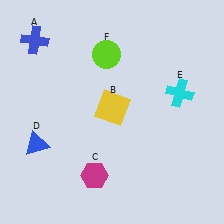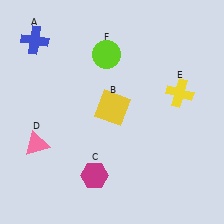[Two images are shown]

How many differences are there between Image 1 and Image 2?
There are 2 differences between the two images.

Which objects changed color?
D changed from blue to pink. E changed from cyan to yellow.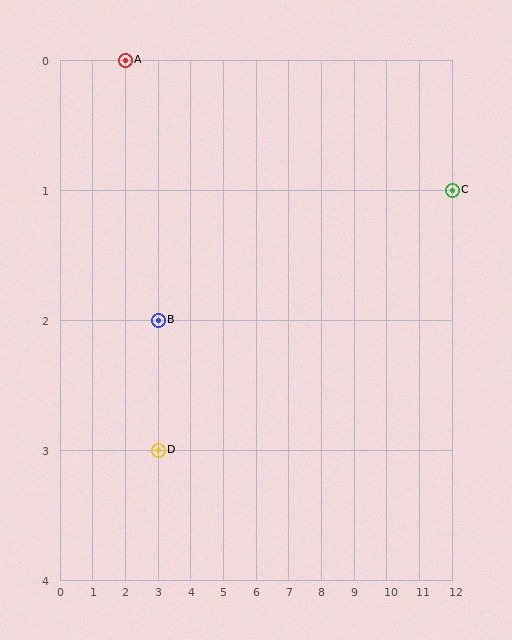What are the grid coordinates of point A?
Point A is at grid coordinates (2, 0).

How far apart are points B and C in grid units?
Points B and C are 9 columns and 1 row apart (about 9.1 grid units diagonally).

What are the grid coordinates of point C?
Point C is at grid coordinates (12, 1).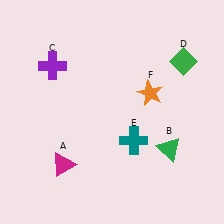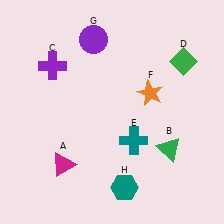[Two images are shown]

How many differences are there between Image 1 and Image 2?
There are 2 differences between the two images.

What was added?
A purple circle (G), a teal hexagon (H) were added in Image 2.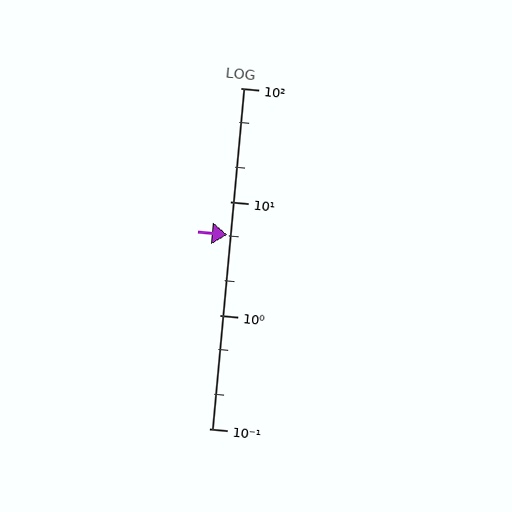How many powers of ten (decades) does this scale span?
The scale spans 3 decades, from 0.1 to 100.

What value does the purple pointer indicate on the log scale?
The pointer indicates approximately 5.1.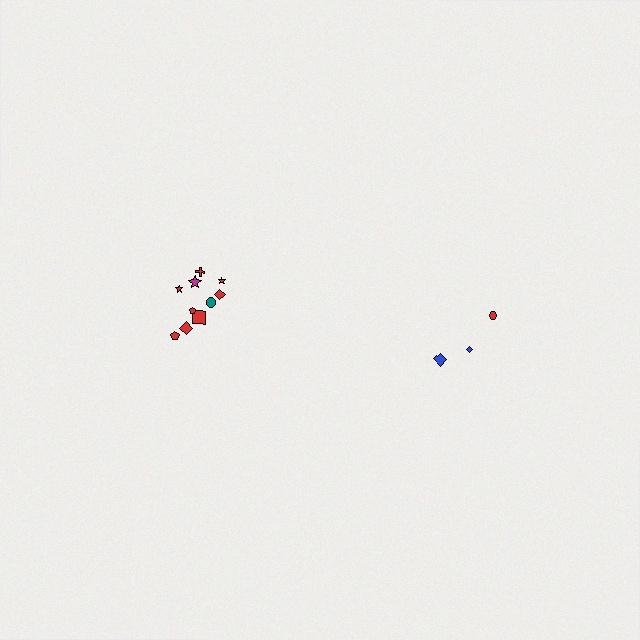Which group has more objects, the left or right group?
The left group.